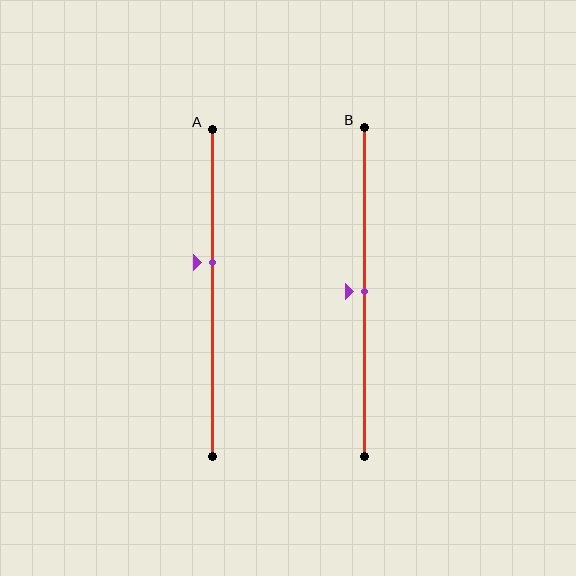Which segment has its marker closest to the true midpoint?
Segment B has its marker closest to the true midpoint.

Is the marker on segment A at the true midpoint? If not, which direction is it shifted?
No, the marker on segment A is shifted upward by about 9% of the segment length.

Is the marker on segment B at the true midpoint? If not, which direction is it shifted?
Yes, the marker on segment B is at the true midpoint.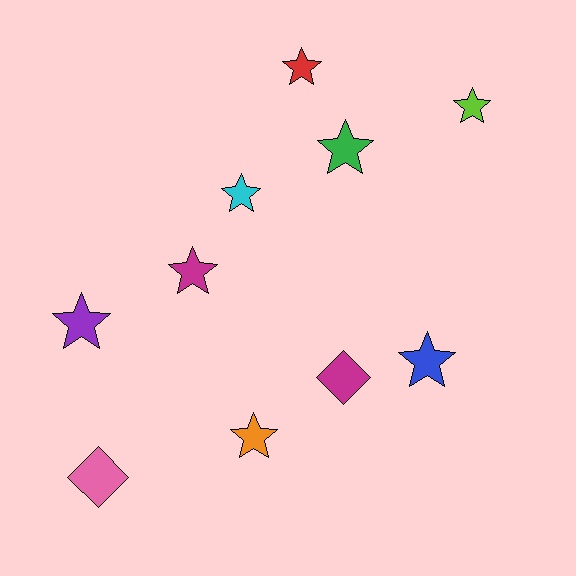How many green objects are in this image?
There is 1 green object.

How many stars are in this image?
There are 8 stars.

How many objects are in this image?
There are 10 objects.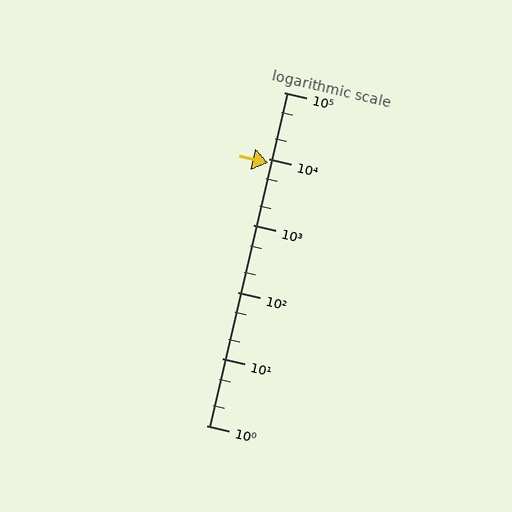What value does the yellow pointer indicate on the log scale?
The pointer indicates approximately 8600.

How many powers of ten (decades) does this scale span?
The scale spans 5 decades, from 1 to 100000.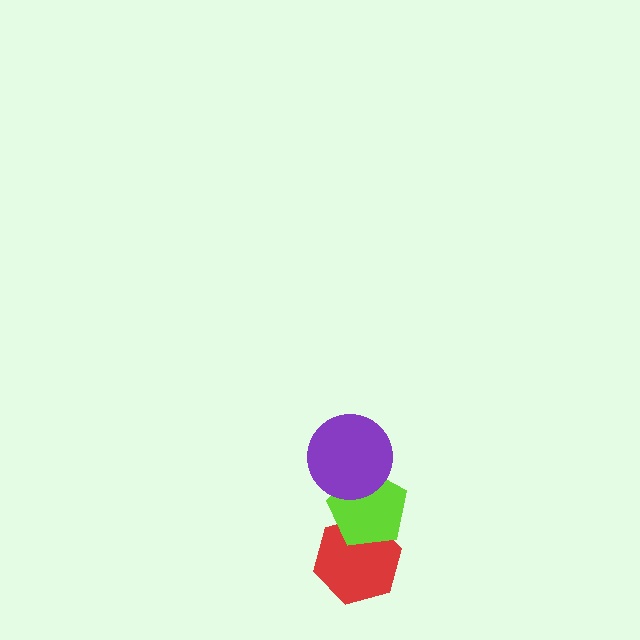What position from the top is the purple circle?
The purple circle is 1st from the top.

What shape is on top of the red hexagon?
The lime pentagon is on top of the red hexagon.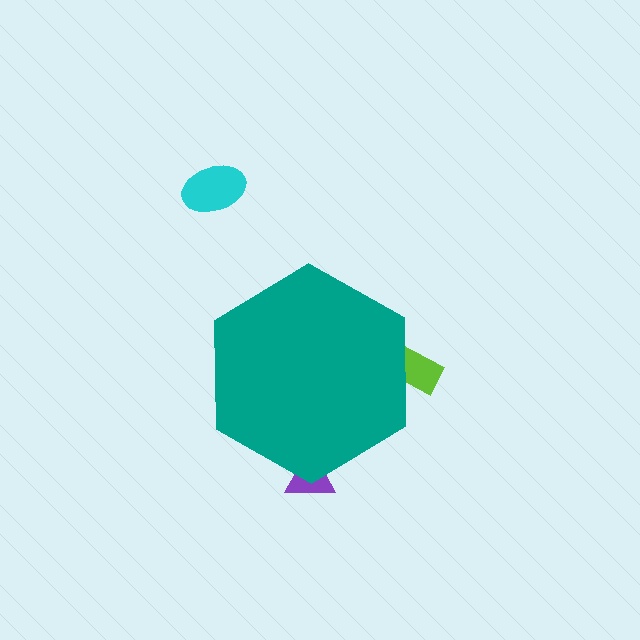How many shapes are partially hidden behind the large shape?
2 shapes are partially hidden.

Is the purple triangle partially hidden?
Yes, the purple triangle is partially hidden behind the teal hexagon.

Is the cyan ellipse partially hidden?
No, the cyan ellipse is fully visible.